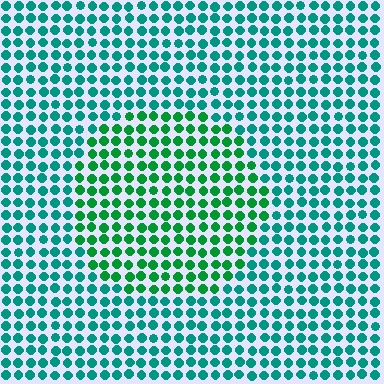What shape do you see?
I see a circle.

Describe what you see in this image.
The image is filled with small teal elements in a uniform arrangement. A circle-shaped region is visible where the elements are tinted to a slightly different hue, forming a subtle color boundary.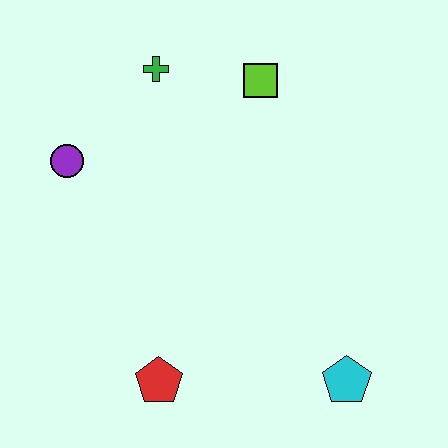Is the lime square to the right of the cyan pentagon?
No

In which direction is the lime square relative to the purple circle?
The lime square is to the right of the purple circle.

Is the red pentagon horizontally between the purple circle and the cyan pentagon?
Yes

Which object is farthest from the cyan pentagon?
The green cross is farthest from the cyan pentagon.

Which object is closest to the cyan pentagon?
The red pentagon is closest to the cyan pentagon.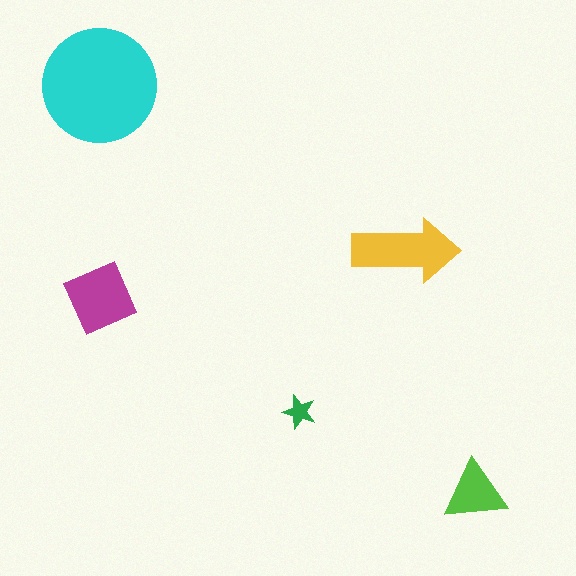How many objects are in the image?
There are 5 objects in the image.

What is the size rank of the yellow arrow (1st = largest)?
2nd.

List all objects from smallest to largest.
The green star, the lime triangle, the magenta square, the yellow arrow, the cyan circle.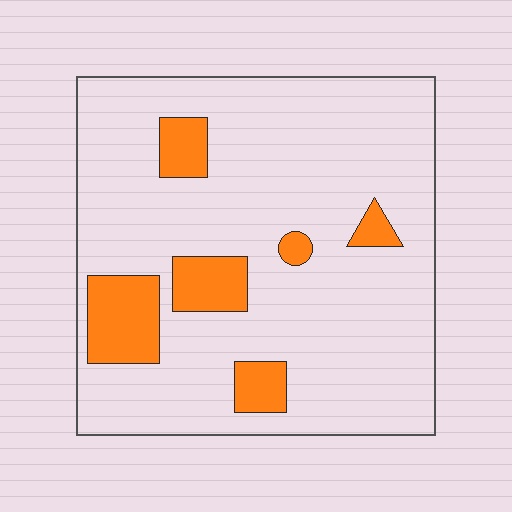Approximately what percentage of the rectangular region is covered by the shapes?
Approximately 15%.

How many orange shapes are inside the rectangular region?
6.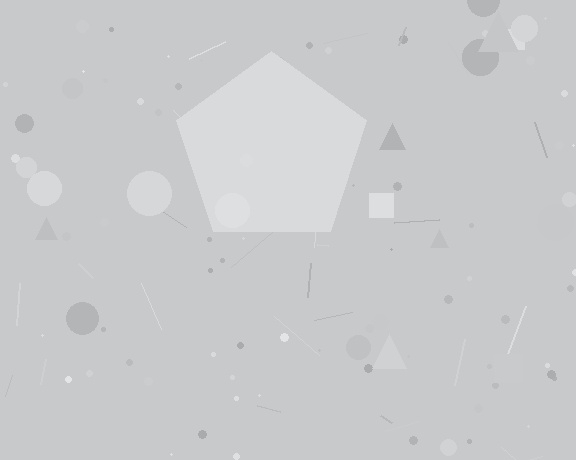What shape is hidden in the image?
A pentagon is hidden in the image.